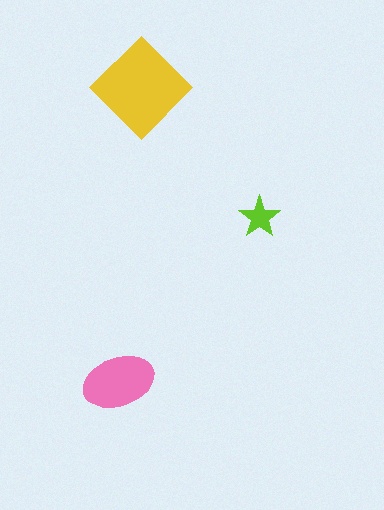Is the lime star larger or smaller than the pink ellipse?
Smaller.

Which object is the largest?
The yellow diamond.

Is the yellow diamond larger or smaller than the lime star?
Larger.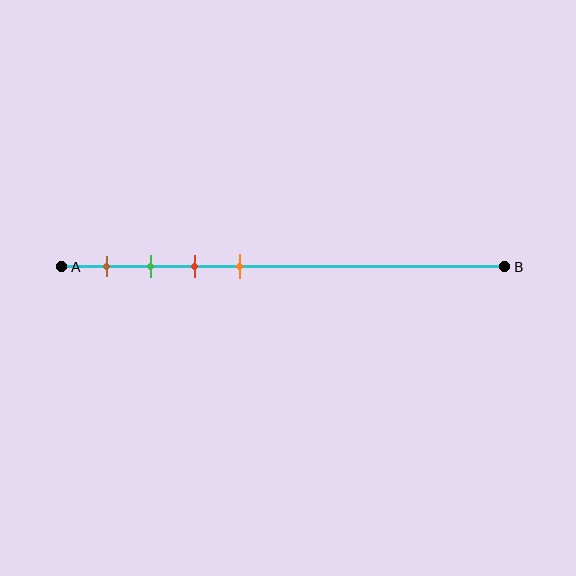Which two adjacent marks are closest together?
The green and red marks are the closest adjacent pair.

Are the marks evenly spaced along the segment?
Yes, the marks are approximately evenly spaced.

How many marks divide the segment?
There are 4 marks dividing the segment.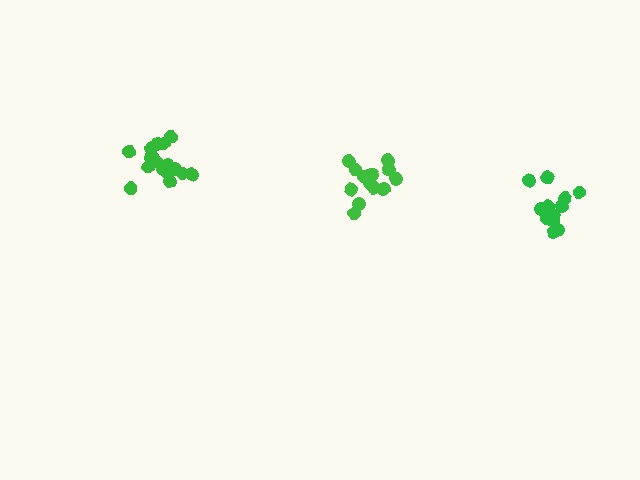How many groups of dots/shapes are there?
There are 3 groups.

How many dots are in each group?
Group 1: 17 dots, Group 2: 16 dots, Group 3: 12 dots (45 total).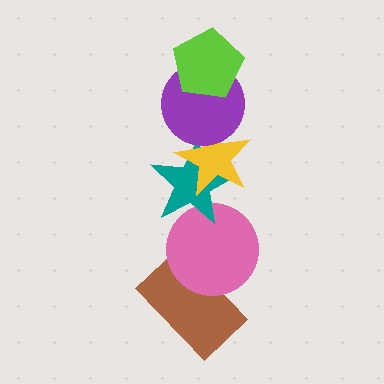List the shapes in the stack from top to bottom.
From top to bottom: the lime pentagon, the purple circle, the yellow star, the teal star, the pink circle, the brown rectangle.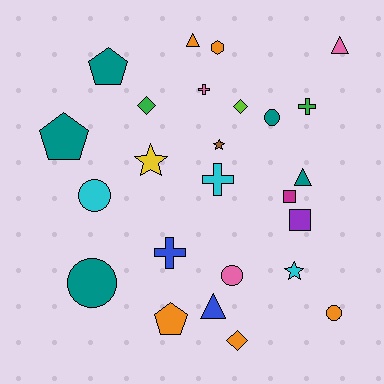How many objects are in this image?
There are 25 objects.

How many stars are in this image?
There are 3 stars.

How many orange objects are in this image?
There are 5 orange objects.